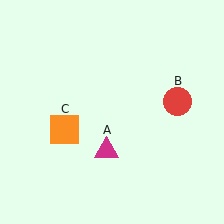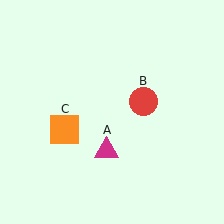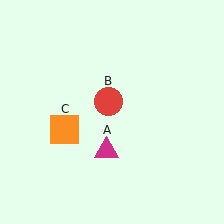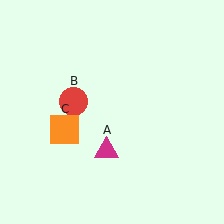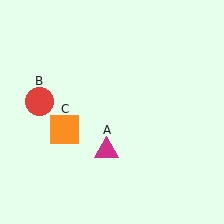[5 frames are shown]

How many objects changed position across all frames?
1 object changed position: red circle (object B).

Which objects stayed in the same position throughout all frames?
Magenta triangle (object A) and orange square (object C) remained stationary.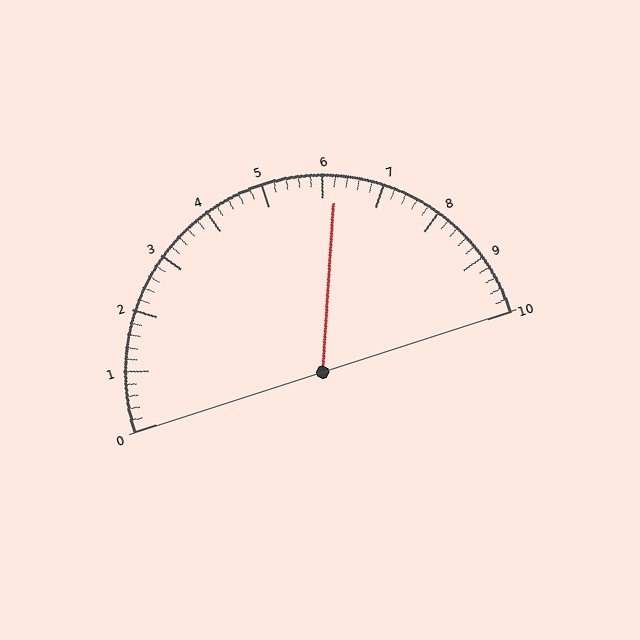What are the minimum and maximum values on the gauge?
The gauge ranges from 0 to 10.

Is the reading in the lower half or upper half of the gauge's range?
The reading is in the upper half of the range (0 to 10).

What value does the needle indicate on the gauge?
The needle indicates approximately 6.2.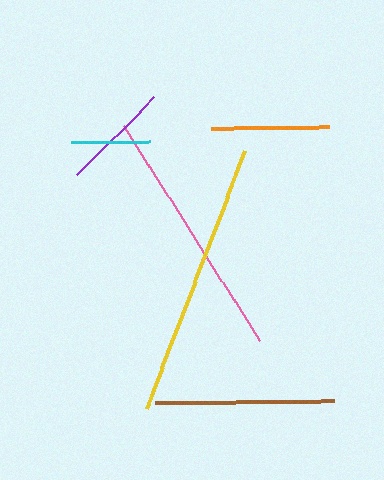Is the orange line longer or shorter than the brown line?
The brown line is longer than the orange line.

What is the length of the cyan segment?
The cyan segment is approximately 79 pixels long.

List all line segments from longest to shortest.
From longest to shortest: yellow, pink, brown, orange, purple, cyan.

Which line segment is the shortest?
The cyan line is the shortest at approximately 79 pixels.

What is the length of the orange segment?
The orange segment is approximately 118 pixels long.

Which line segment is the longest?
The yellow line is the longest at approximately 275 pixels.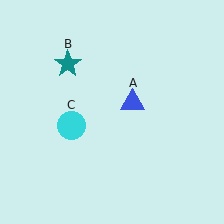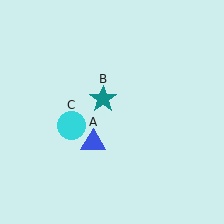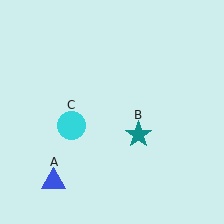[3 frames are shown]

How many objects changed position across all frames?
2 objects changed position: blue triangle (object A), teal star (object B).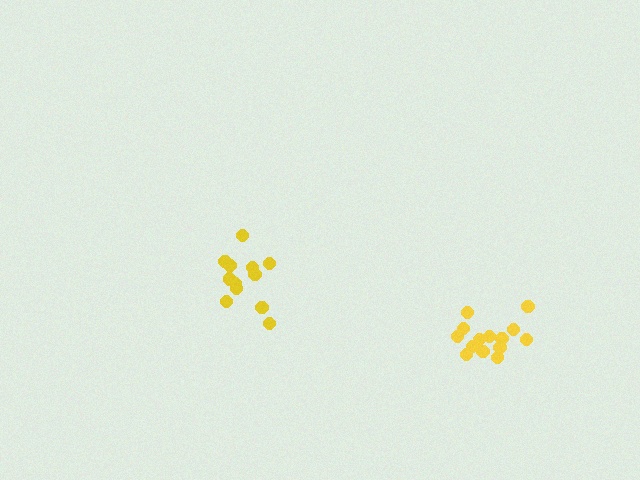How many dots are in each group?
Group 1: 14 dots, Group 2: 12 dots (26 total).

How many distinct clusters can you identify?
There are 2 distinct clusters.